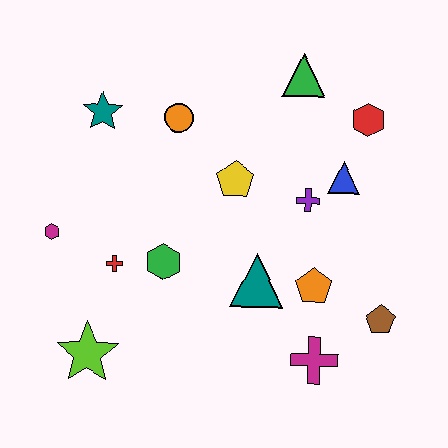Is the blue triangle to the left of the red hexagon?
Yes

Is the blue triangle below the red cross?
No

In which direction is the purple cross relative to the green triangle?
The purple cross is below the green triangle.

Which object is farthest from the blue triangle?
The lime star is farthest from the blue triangle.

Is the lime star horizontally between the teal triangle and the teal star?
No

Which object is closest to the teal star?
The orange circle is closest to the teal star.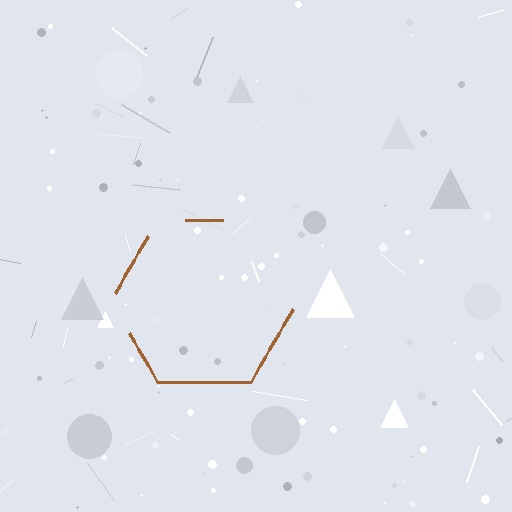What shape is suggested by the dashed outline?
The dashed outline suggests a hexagon.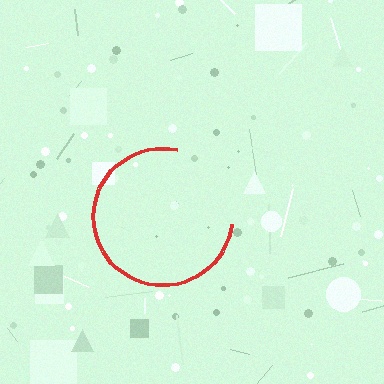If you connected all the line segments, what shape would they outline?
They would outline a circle.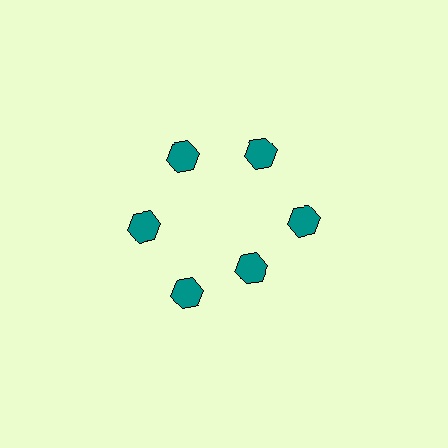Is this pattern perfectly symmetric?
No. The 6 teal hexagons are arranged in a ring, but one element near the 5 o'clock position is pulled inward toward the center, breaking the 6-fold rotational symmetry.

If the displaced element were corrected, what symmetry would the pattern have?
It would have 6-fold rotational symmetry — the pattern would map onto itself every 60 degrees.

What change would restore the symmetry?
The symmetry would be restored by moving it outward, back onto the ring so that all 6 hexagons sit at equal angles and equal distance from the center.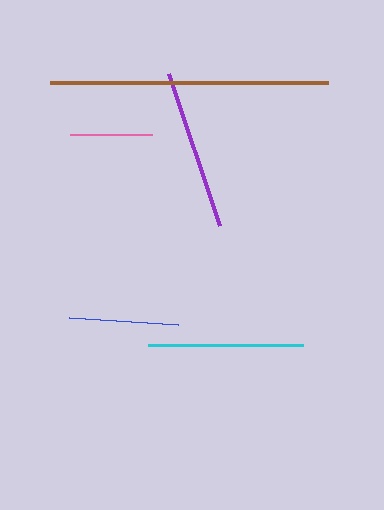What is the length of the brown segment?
The brown segment is approximately 278 pixels long.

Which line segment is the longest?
The brown line is the longest at approximately 278 pixels.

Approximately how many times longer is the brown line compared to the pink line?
The brown line is approximately 3.4 times the length of the pink line.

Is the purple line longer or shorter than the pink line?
The purple line is longer than the pink line.